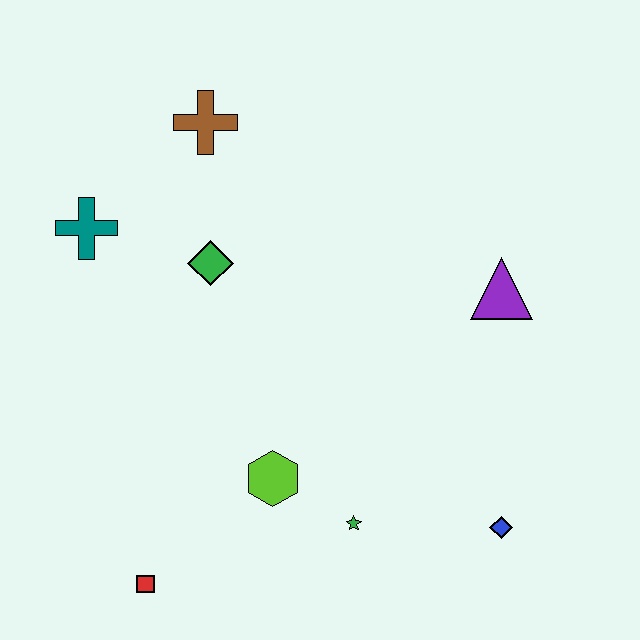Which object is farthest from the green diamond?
The blue diamond is farthest from the green diamond.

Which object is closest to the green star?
The lime hexagon is closest to the green star.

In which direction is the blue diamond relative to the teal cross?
The blue diamond is to the right of the teal cross.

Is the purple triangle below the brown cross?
Yes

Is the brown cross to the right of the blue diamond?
No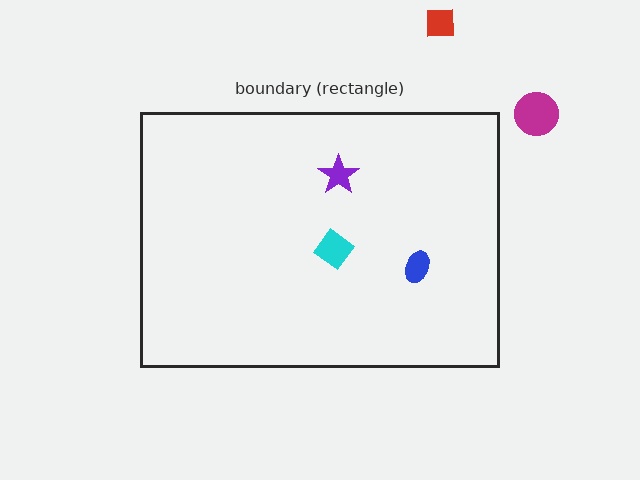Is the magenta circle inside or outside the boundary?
Outside.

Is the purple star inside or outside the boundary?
Inside.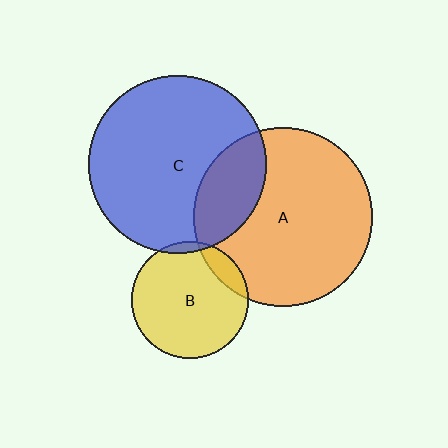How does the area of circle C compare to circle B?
Approximately 2.3 times.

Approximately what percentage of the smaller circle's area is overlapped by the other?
Approximately 25%.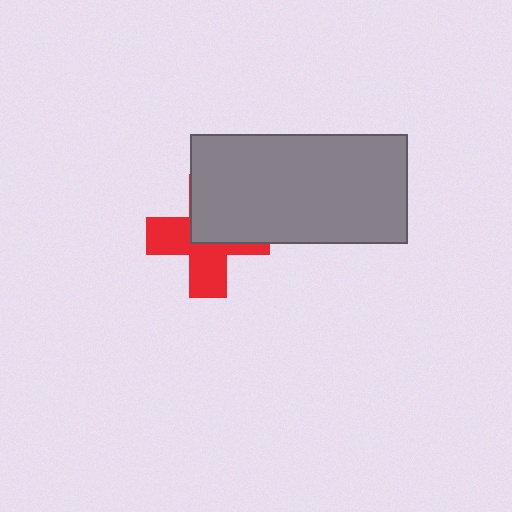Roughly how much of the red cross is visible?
About half of it is visible (roughly 53%).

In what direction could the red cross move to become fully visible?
The red cross could move toward the lower-left. That would shift it out from behind the gray rectangle entirely.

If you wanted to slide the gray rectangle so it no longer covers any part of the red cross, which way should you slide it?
Slide it toward the upper-right — that is the most direct way to separate the two shapes.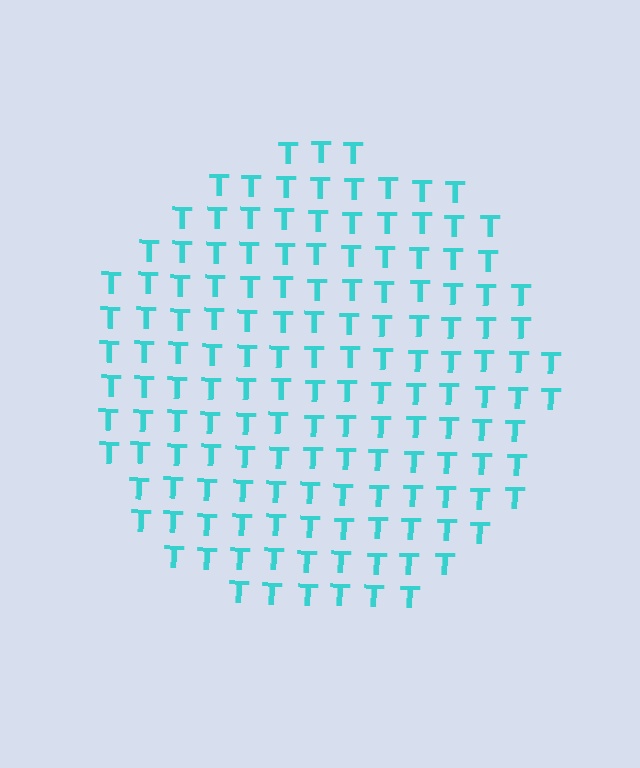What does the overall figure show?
The overall figure shows a circle.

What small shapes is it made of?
It is made of small letter T's.